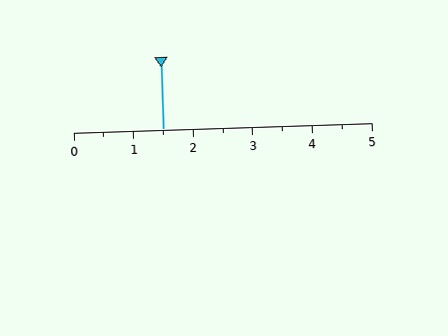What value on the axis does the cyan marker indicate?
The marker indicates approximately 1.5.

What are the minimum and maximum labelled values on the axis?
The axis runs from 0 to 5.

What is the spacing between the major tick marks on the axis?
The major ticks are spaced 1 apart.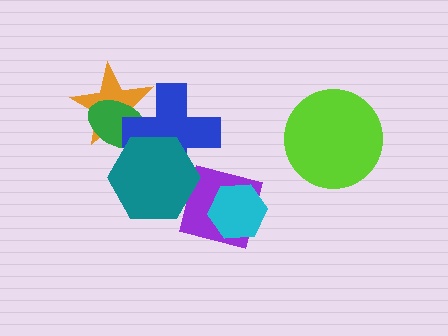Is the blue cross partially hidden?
Yes, it is partially covered by another shape.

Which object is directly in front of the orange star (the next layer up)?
The green ellipse is directly in front of the orange star.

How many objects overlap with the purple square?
1 object overlaps with the purple square.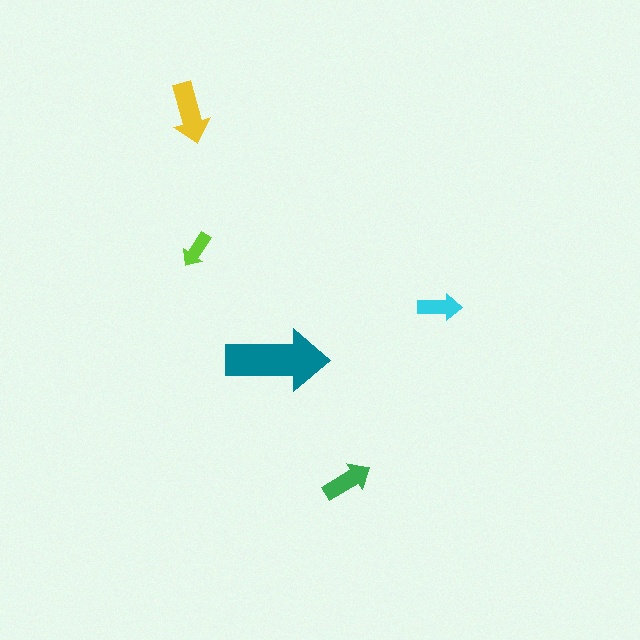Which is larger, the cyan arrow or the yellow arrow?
The yellow one.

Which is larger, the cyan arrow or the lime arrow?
The cyan one.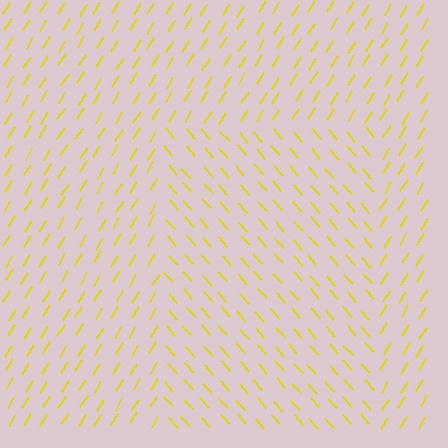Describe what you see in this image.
The image is filled with small yellow line segments. A rectangle region in the image has lines oriented differently from the surrounding lines, creating a visible texture boundary.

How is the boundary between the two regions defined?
The boundary is defined purely by a change in line orientation (approximately 74 degrees difference). All lines are the same color and thickness.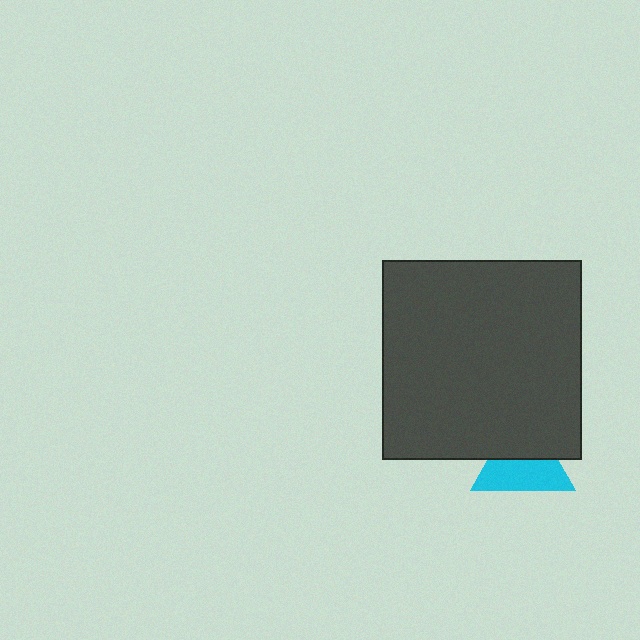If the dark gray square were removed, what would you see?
You would see the complete cyan triangle.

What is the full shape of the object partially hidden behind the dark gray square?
The partially hidden object is a cyan triangle.